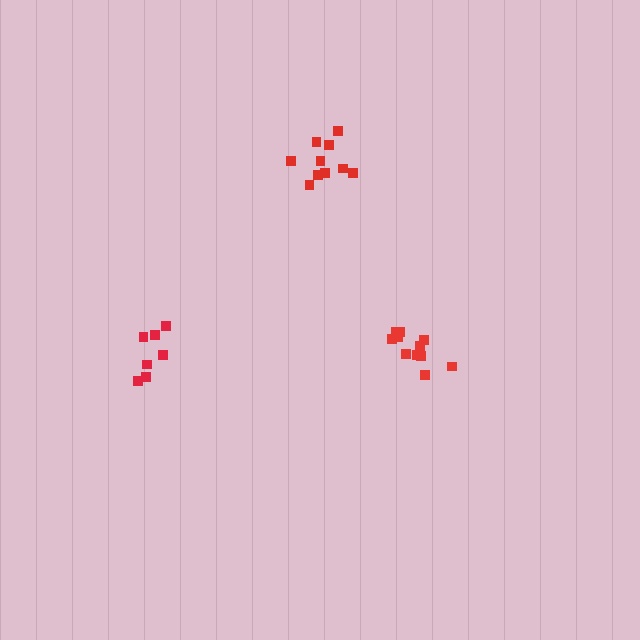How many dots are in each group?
Group 1: 11 dots, Group 2: 7 dots, Group 3: 10 dots (28 total).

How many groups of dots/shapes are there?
There are 3 groups.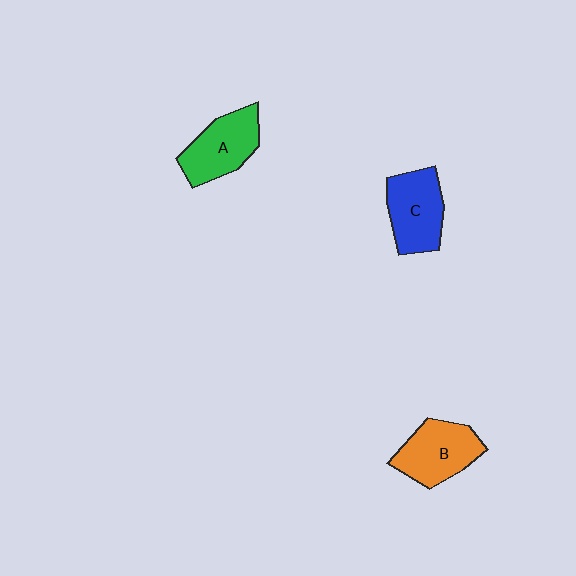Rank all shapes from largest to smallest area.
From largest to smallest: B (orange), C (blue), A (green).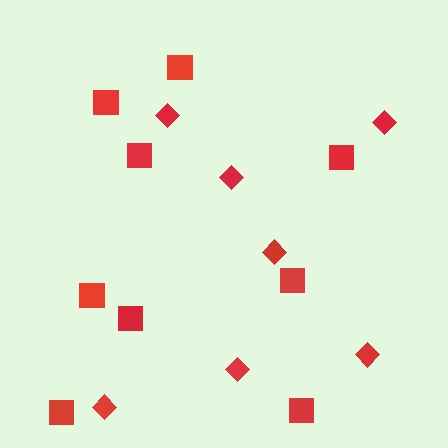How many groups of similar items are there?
There are 2 groups: one group of squares (9) and one group of diamonds (7).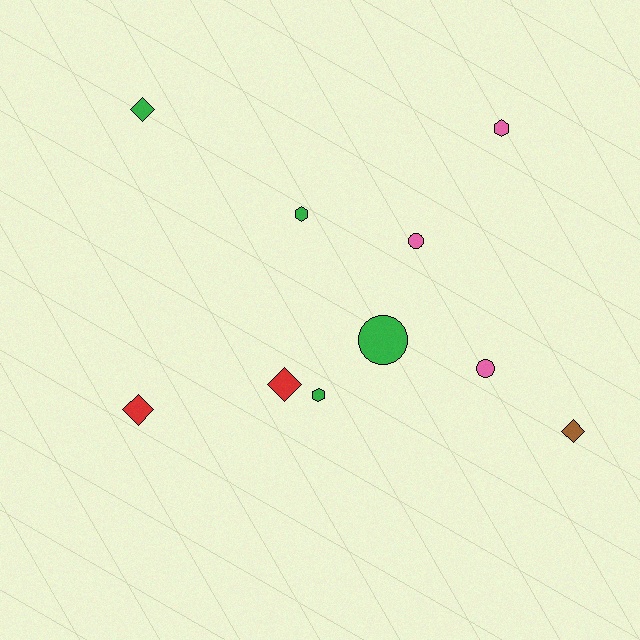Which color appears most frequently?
Green, with 4 objects.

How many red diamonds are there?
There are 2 red diamonds.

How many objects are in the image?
There are 10 objects.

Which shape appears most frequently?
Diamond, with 4 objects.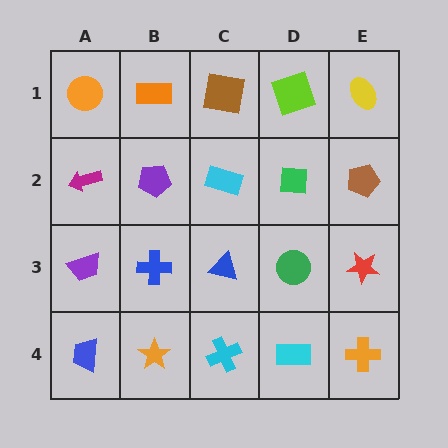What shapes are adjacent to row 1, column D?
A green square (row 2, column D), a brown square (row 1, column C), a yellow ellipse (row 1, column E).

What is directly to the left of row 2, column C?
A purple pentagon.